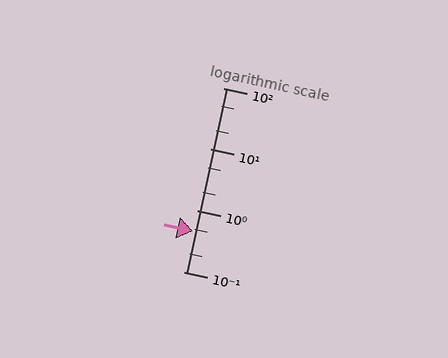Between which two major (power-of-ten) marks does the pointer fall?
The pointer is between 0.1 and 1.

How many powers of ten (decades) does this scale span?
The scale spans 3 decades, from 0.1 to 100.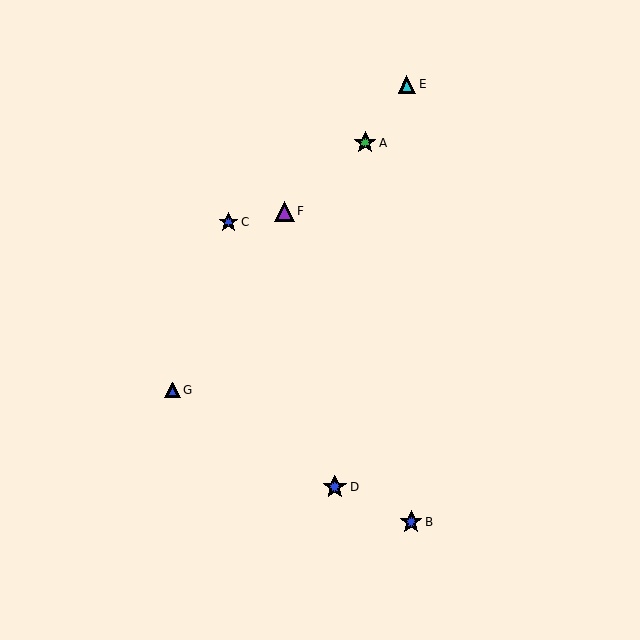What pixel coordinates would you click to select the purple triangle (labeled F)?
Click at (284, 211) to select the purple triangle F.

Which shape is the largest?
The blue star (labeled D) is the largest.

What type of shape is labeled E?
Shape E is a cyan triangle.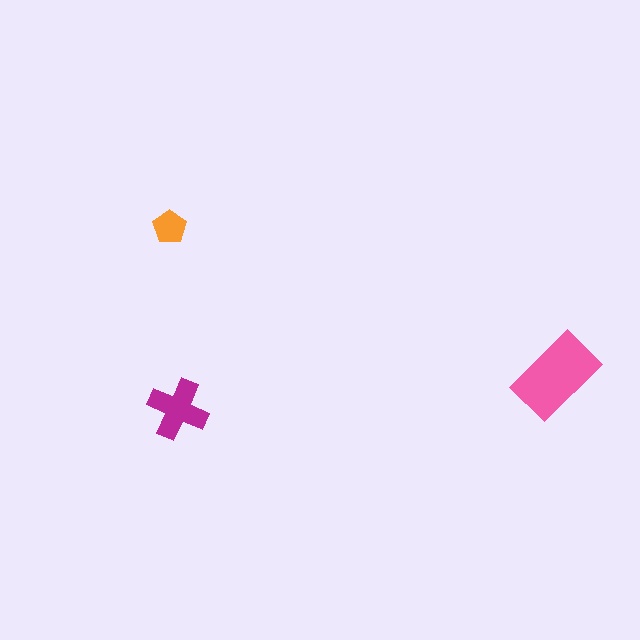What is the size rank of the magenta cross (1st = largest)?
2nd.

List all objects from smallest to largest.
The orange pentagon, the magenta cross, the pink rectangle.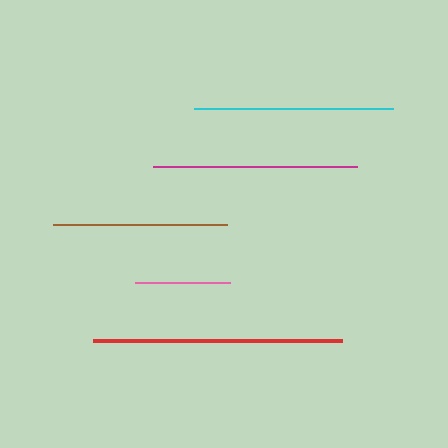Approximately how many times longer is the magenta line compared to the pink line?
The magenta line is approximately 2.2 times the length of the pink line.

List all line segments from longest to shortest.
From longest to shortest: red, magenta, cyan, brown, pink.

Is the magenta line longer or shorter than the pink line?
The magenta line is longer than the pink line.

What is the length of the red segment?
The red segment is approximately 249 pixels long.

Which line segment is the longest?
The red line is the longest at approximately 249 pixels.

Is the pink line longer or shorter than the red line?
The red line is longer than the pink line.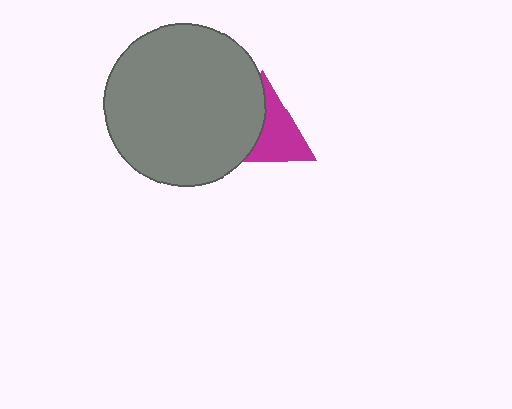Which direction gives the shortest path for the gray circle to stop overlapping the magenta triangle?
Moving left gives the shortest separation.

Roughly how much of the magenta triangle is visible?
About half of it is visible (roughly 54%).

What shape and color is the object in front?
The object in front is a gray circle.